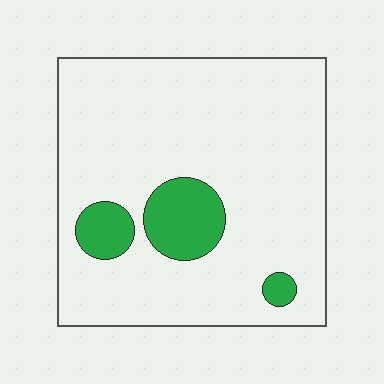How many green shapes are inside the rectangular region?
3.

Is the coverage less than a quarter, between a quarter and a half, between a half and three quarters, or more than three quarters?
Less than a quarter.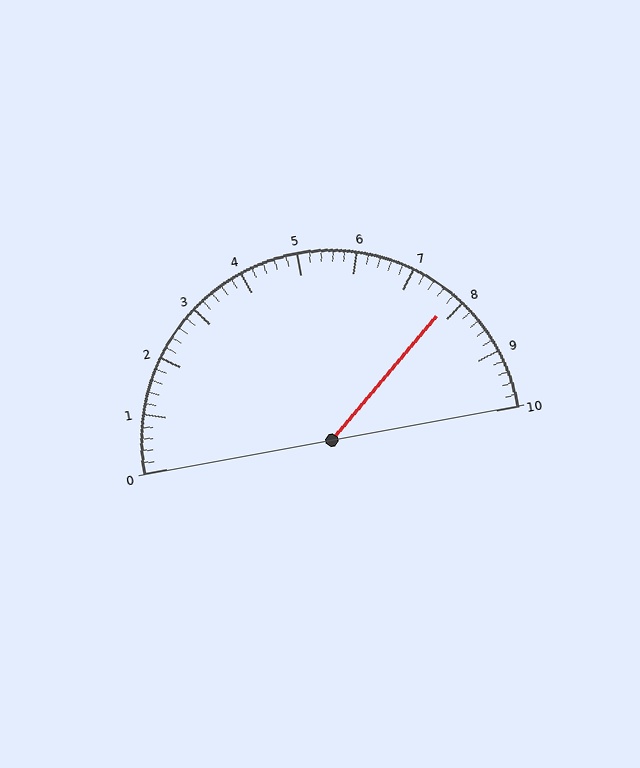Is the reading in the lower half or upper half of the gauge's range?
The reading is in the upper half of the range (0 to 10).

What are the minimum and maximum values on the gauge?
The gauge ranges from 0 to 10.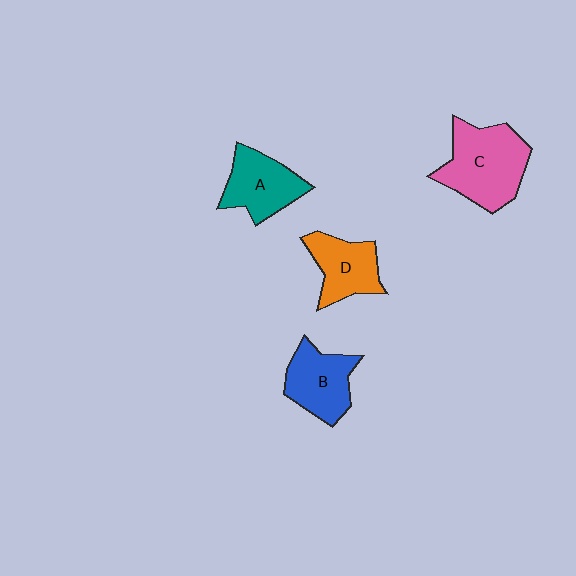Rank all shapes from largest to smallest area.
From largest to smallest: C (pink), A (teal), B (blue), D (orange).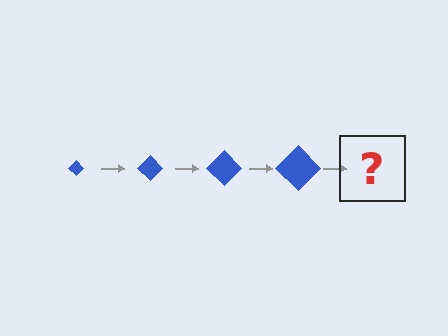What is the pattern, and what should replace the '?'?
The pattern is that the diamond gets progressively larger each step. The '?' should be a blue diamond, larger than the previous one.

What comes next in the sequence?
The next element should be a blue diamond, larger than the previous one.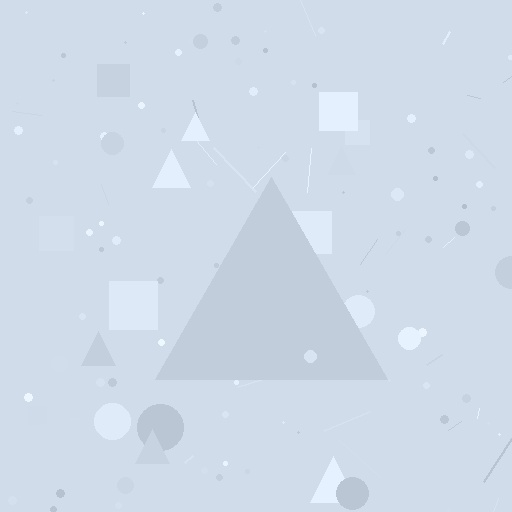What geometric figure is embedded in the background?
A triangle is embedded in the background.